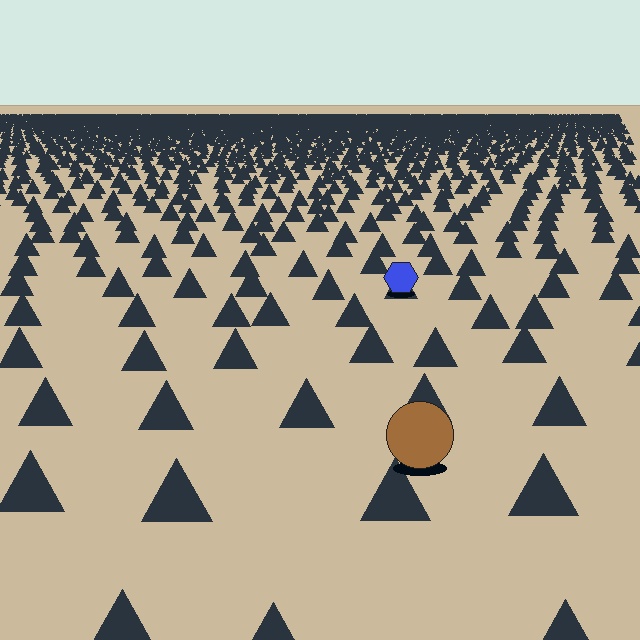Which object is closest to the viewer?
The brown circle is closest. The texture marks near it are larger and more spread out.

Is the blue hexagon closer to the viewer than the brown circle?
No. The brown circle is closer — you can tell from the texture gradient: the ground texture is coarser near it.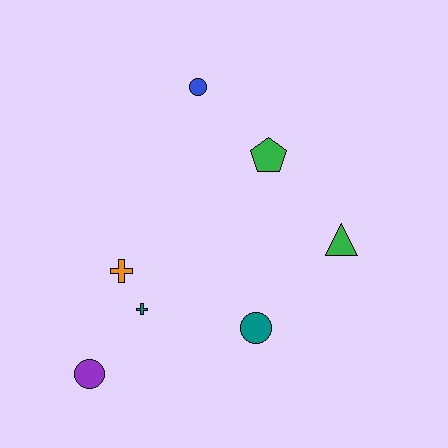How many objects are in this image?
There are 7 objects.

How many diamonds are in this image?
There are no diamonds.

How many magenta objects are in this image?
There are no magenta objects.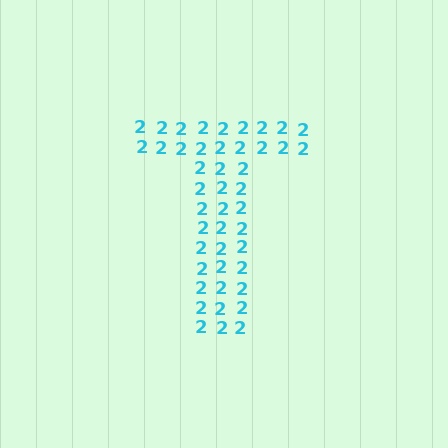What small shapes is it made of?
It is made of small digit 2's.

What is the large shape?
The large shape is the letter T.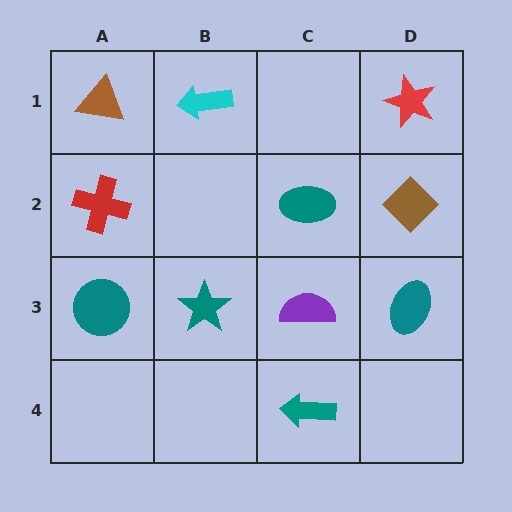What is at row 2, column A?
A red cross.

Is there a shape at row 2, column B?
No, that cell is empty.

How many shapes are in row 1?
3 shapes.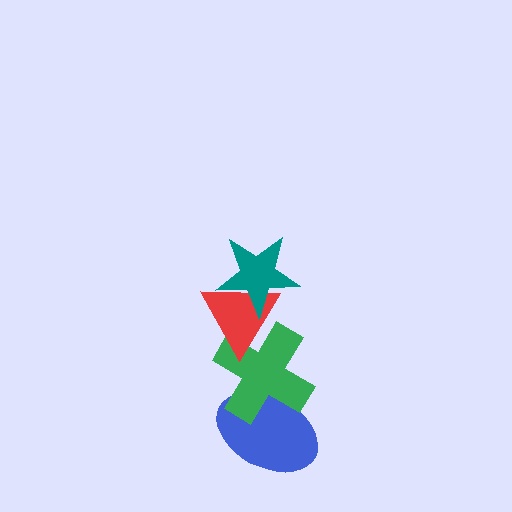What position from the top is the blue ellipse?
The blue ellipse is 4th from the top.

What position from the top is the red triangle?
The red triangle is 2nd from the top.